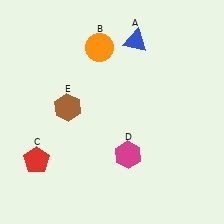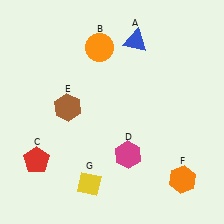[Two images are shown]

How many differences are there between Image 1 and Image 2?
There are 2 differences between the two images.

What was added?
An orange hexagon (F), a yellow diamond (G) were added in Image 2.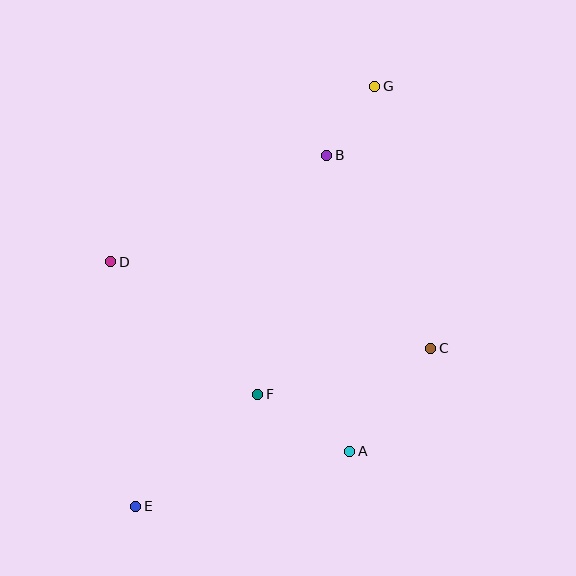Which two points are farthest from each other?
Points E and G are farthest from each other.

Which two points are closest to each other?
Points B and G are closest to each other.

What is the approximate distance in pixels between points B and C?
The distance between B and C is approximately 219 pixels.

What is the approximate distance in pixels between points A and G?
The distance between A and G is approximately 366 pixels.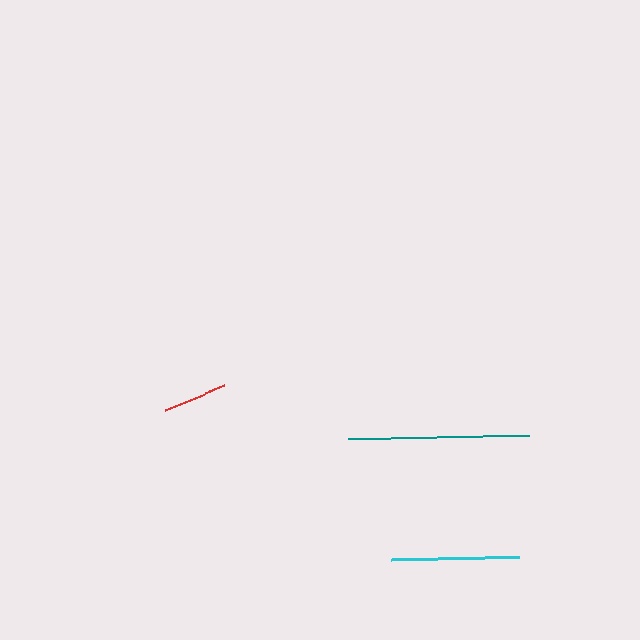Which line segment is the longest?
The teal line is the longest at approximately 181 pixels.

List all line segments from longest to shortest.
From longest to shortest: teal, cyan, red.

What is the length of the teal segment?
The teal segment is approximately 181 pixels long.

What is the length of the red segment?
The red segment is approximately 65 pixels long.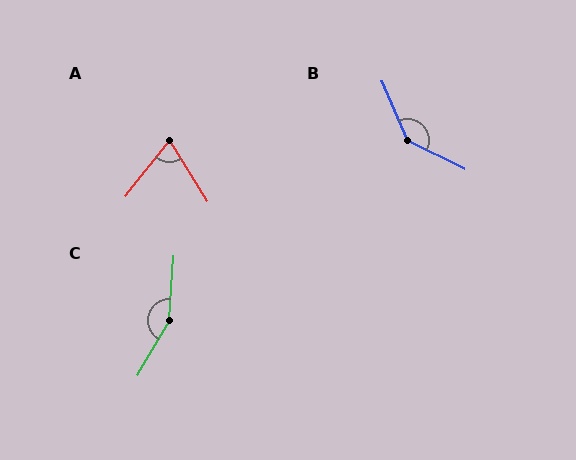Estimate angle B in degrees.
Approximately 139 degrees.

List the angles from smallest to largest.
A (70°), B (139°), C (153°).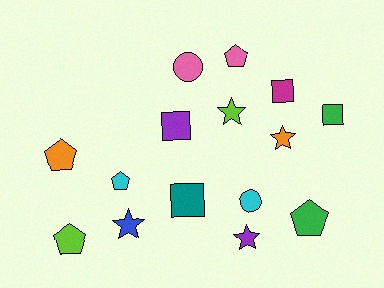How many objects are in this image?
There are 15 objects.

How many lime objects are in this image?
There are 2 lime objects.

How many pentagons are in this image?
There are 5 pentagons.